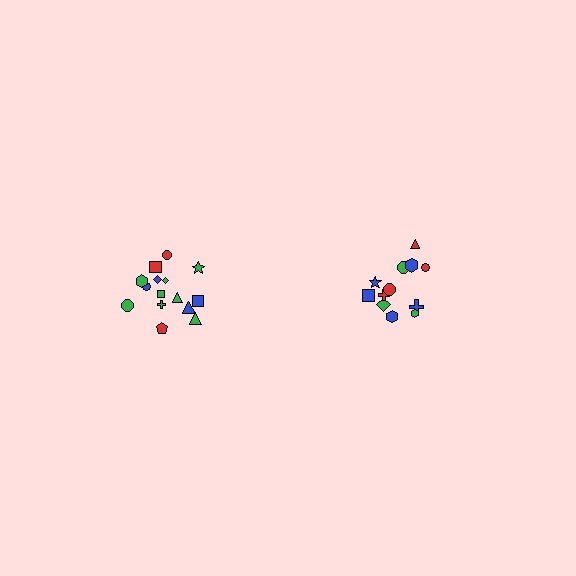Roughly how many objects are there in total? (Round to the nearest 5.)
Roughly 25 objects in total.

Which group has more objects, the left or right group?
The left group.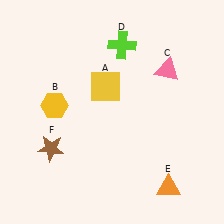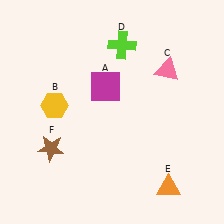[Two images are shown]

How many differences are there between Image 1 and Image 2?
There is 1 difference between the two images.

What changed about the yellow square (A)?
In Image 1, A is yellow. In Image 2, it changed to magenta.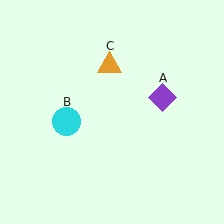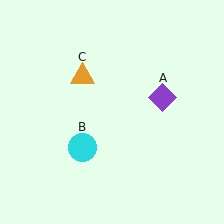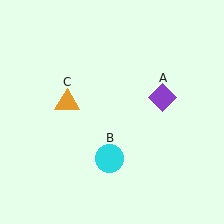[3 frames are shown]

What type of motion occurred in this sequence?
The cyan circle (object B), orange triangle (object C) rotated counterclockwise around the center of the scene.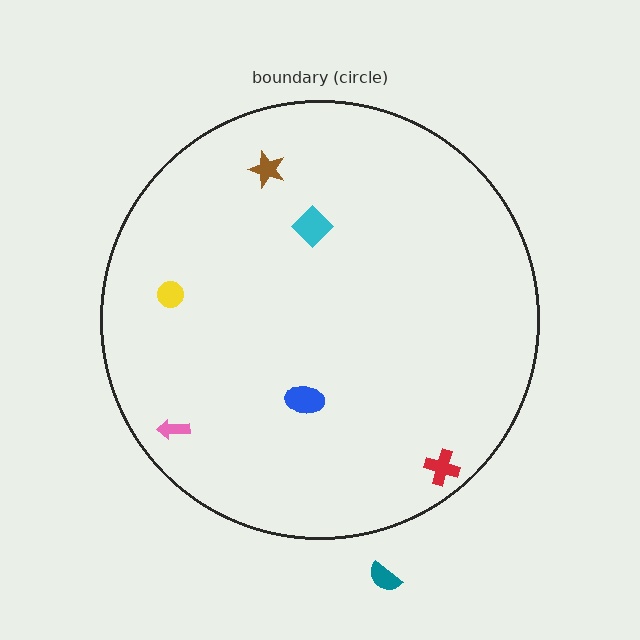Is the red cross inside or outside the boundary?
Inside.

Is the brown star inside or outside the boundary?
Inside.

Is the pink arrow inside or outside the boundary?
Inside.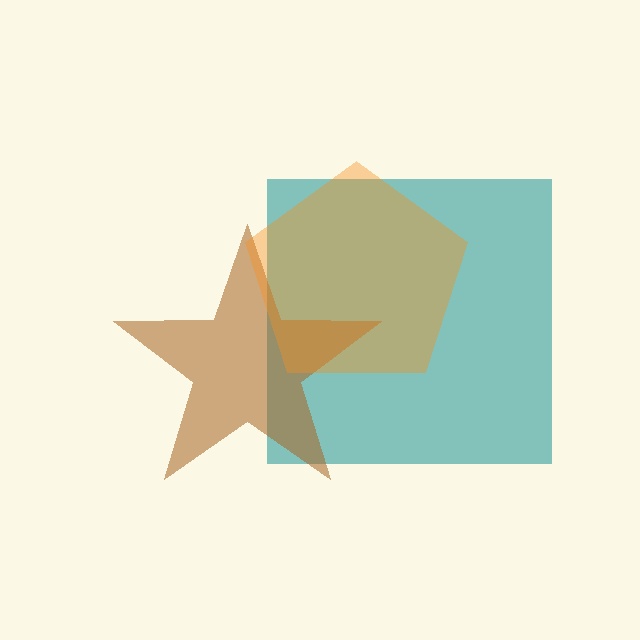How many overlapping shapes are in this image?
There are 3 overlapping shapes in the image.